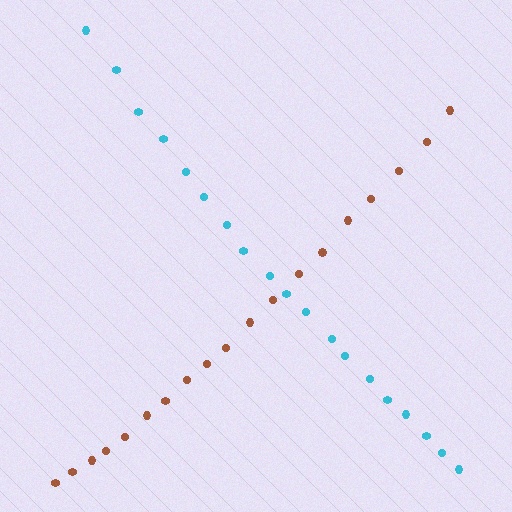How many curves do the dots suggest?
There are 2 distinct paths.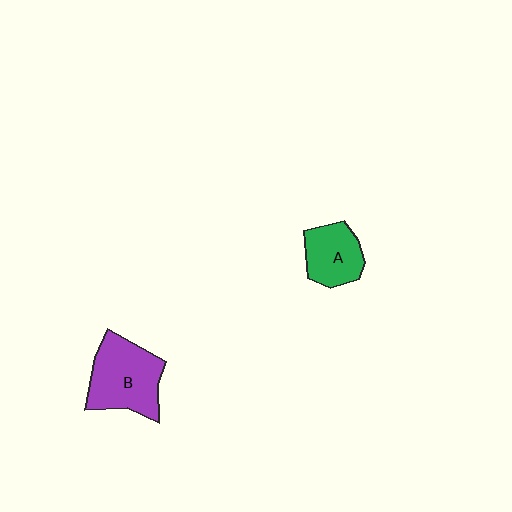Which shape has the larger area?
Shape B (purple).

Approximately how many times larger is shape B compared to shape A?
Approximately 1.5 times.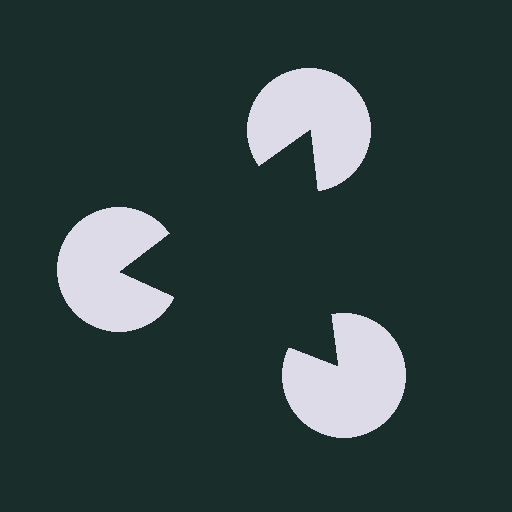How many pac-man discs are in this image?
There are 3 — one at each vertex of the illusory triangle.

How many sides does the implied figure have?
3 sides.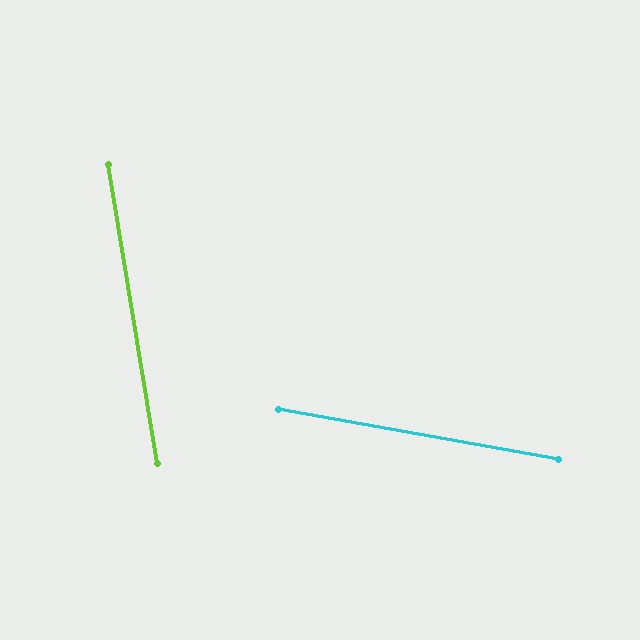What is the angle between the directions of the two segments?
Approximately 71 degrees.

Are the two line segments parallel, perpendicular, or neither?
Neither parallel nor perpendicular — they differ by about 71°.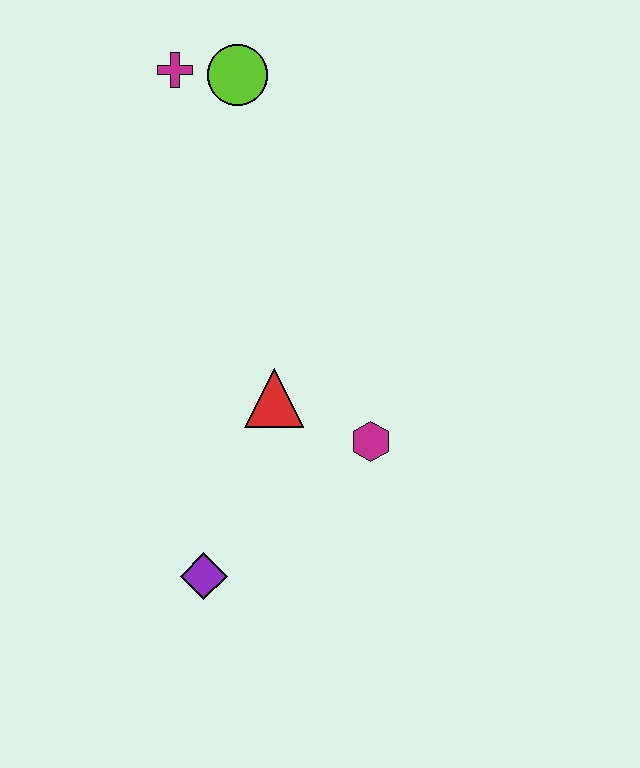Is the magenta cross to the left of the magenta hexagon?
Yes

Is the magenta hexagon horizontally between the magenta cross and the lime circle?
No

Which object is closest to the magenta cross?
The lime circle is closest to the magenta cross.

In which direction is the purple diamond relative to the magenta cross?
The purple diamond is below the magenta cross.